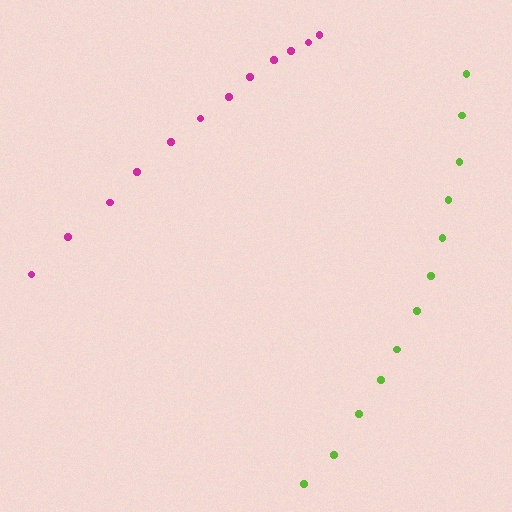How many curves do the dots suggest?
There are 2 distinct paths.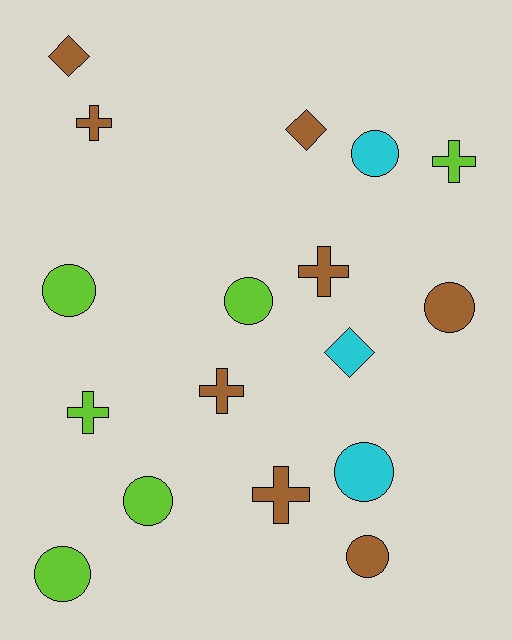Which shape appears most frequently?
Circle, with 8 objects.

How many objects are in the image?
There are 17 objects.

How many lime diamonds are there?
There are no lime diamonds.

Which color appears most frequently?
Brown, with 8 objects.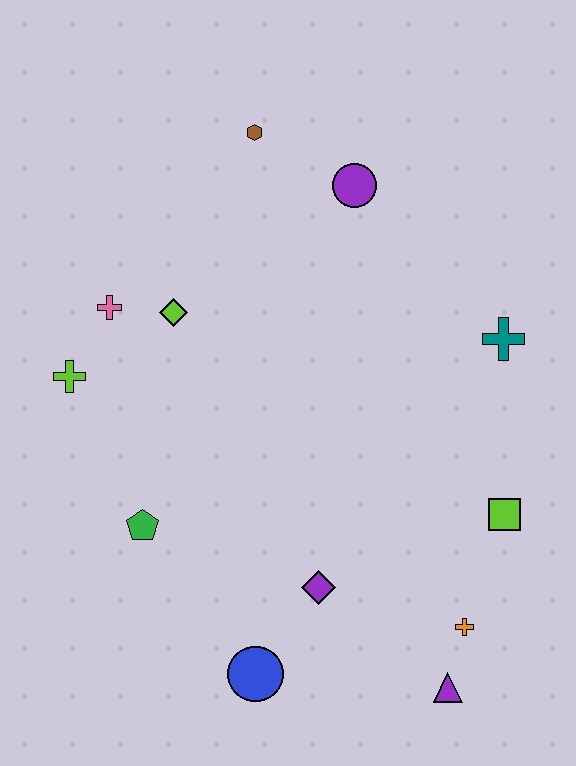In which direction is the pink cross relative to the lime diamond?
The pink cross is to the left of the lime diamond.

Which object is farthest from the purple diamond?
The brown hexagon is farthest from the purple diamond.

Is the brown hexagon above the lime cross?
Yes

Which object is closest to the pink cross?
The lime diamond is closest to the pink cross.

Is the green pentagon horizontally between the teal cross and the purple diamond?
No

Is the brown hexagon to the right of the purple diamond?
No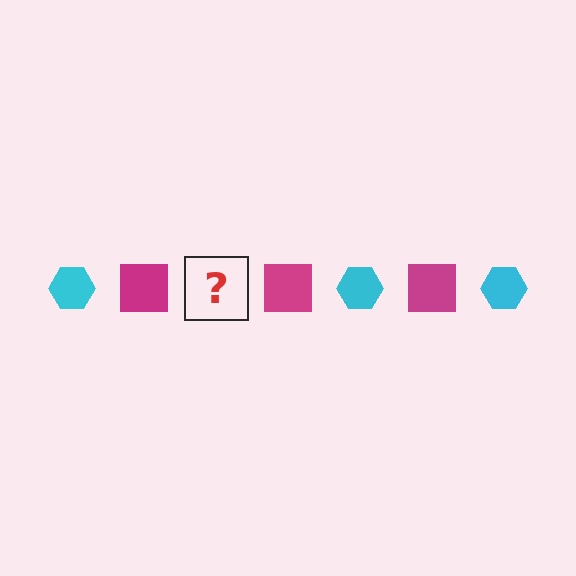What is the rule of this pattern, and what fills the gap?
The rule is that the pattern alternates between cyan hexagon and magenta square. The gap should be filled with a cyan hexagon.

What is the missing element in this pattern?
The missing element is a cyan hexagon.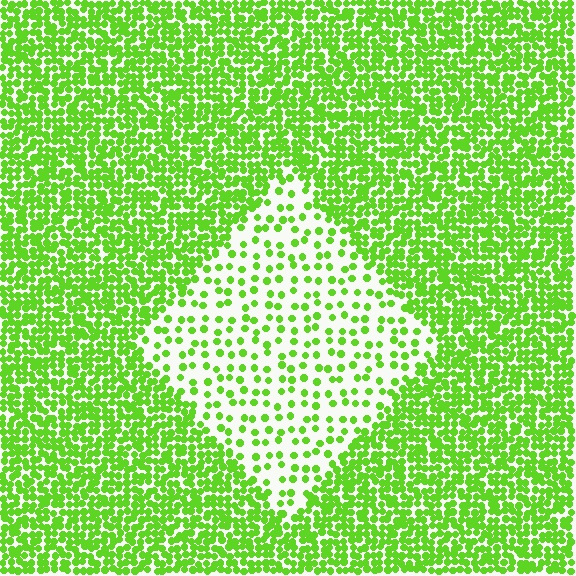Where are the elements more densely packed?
The elements are more densely packed outside the diamond boundary.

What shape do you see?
I see a diamond.